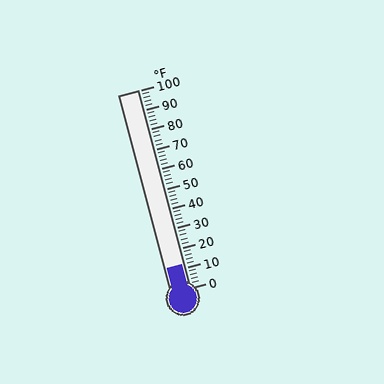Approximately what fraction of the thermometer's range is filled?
The thermometer is filled to approximately 10% of its range.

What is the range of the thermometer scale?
The thermometer scale ranges from 0°F to 100°F.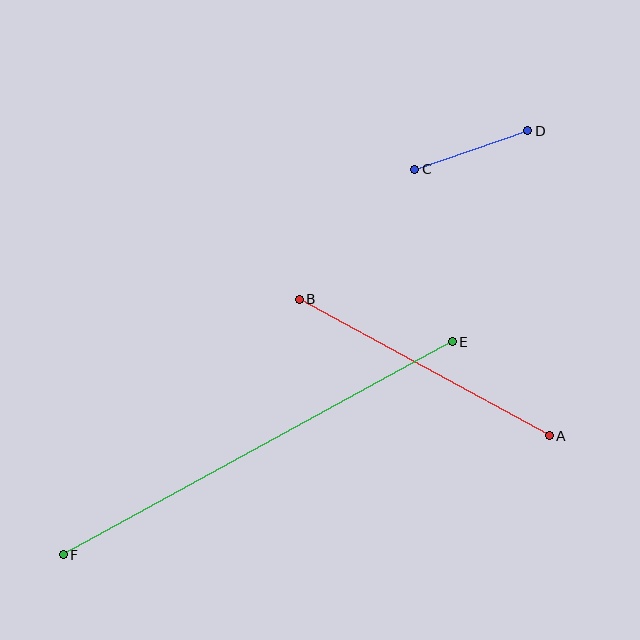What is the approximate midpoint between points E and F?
The midpoint is at approximately (258, 448) pixels.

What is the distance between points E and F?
The distance is approximately 444 pixels.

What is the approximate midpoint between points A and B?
The midpoint is at approximately (424, 368) pixels.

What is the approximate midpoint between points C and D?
The midpoint is at approximately (471, 150) pixels.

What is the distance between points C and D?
The distance is approximately 119 pixels.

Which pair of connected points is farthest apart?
Points E and F are farthest apart.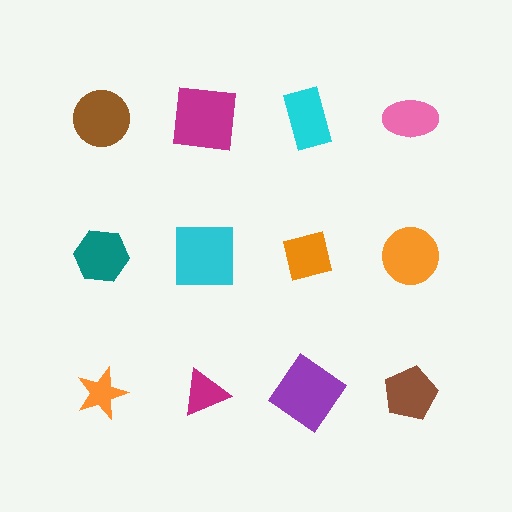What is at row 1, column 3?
A cyan rectangle.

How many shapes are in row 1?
4 shapes.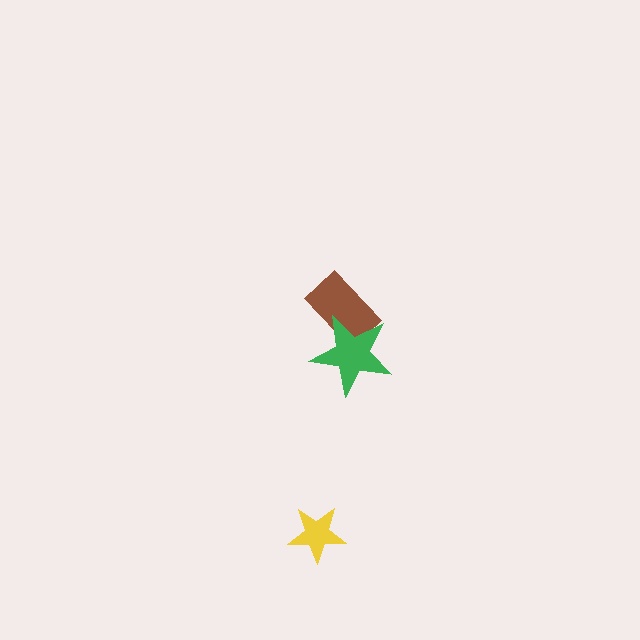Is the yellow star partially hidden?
No, no other shape covers it.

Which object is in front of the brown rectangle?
The green star is in front of the brown rectangle.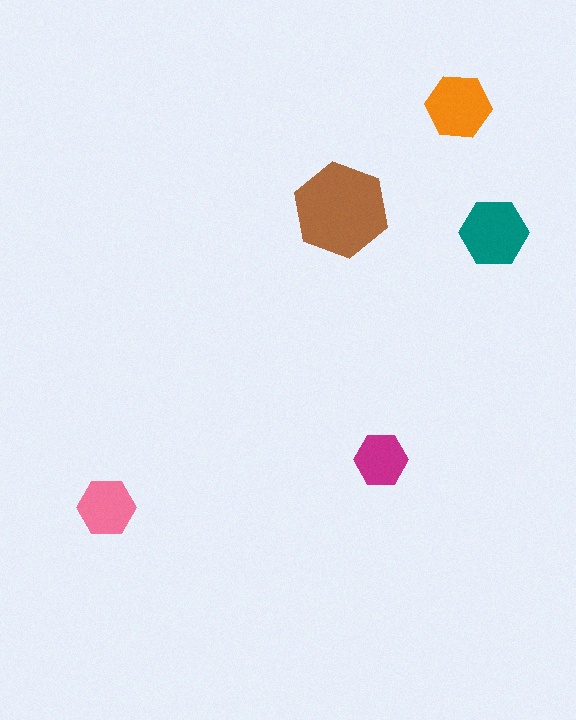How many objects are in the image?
There are 5 objects in the image.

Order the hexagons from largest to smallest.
the brown one, the teal one, the orange one, the pink one, the magenta one.